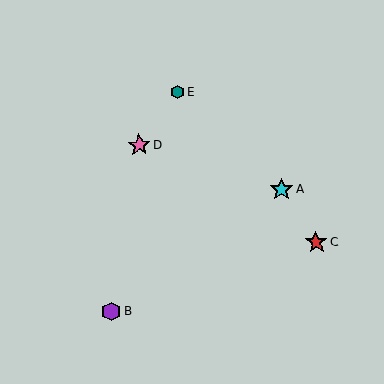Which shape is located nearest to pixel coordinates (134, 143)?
The pink star (labeled D) at (139, 145) is nearest to that location.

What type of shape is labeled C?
Shape C is a red star.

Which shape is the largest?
The cyan star (labeled A) is the largest.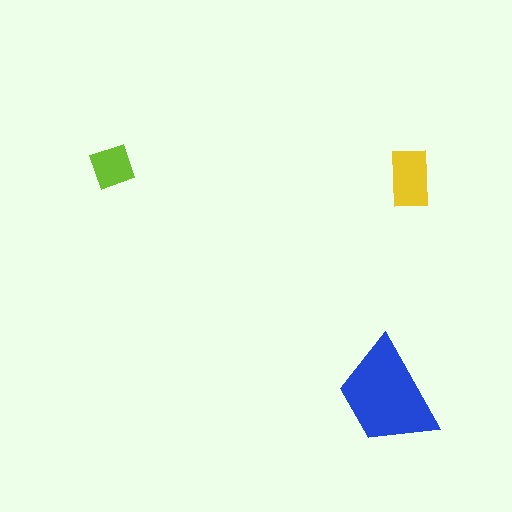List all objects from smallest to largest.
The lime diamond, the yellow rectangle, the blue trapezoid.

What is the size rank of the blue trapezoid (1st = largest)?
1st.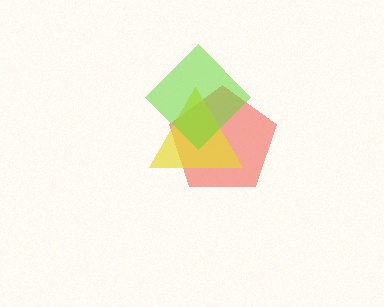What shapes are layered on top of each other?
The layered shapes are: a red pentagon, a yellow triangle, a lime diamond.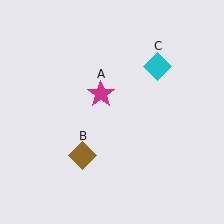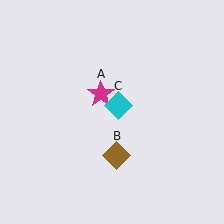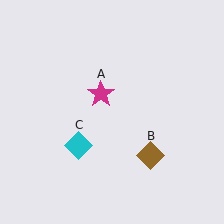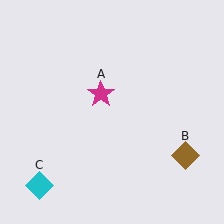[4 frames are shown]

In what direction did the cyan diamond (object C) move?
The cyan diamond (object C) moved down and to the left.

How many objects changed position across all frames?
2 objects changed position: brown diamond (object B), cyan diamond (object C).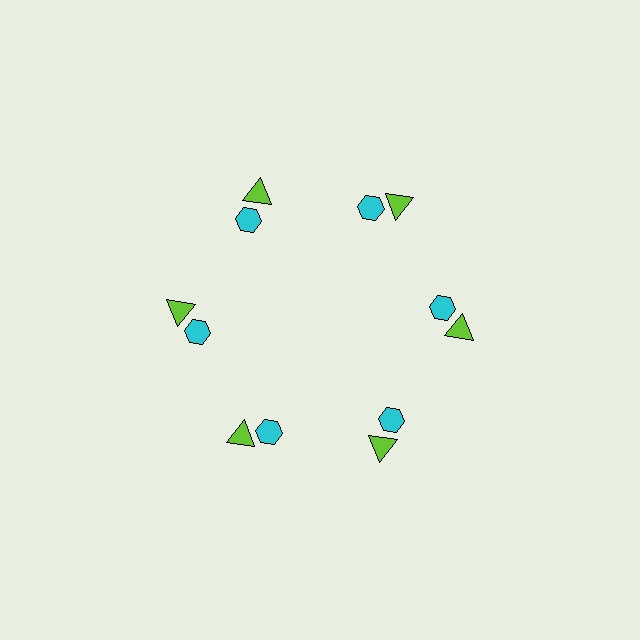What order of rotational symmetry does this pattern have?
This pattern has 6-fold rotational symmetry.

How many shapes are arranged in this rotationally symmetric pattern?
There are 12 shapes, arranged in 6 groups of 2.